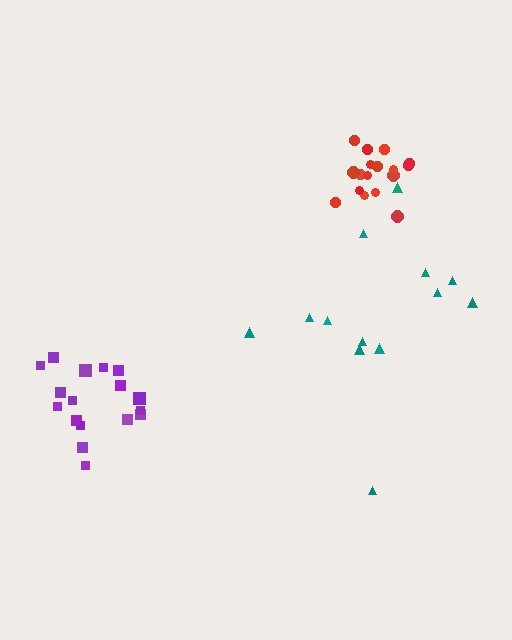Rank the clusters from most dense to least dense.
red, purple, teal.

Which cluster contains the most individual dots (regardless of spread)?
Red (17).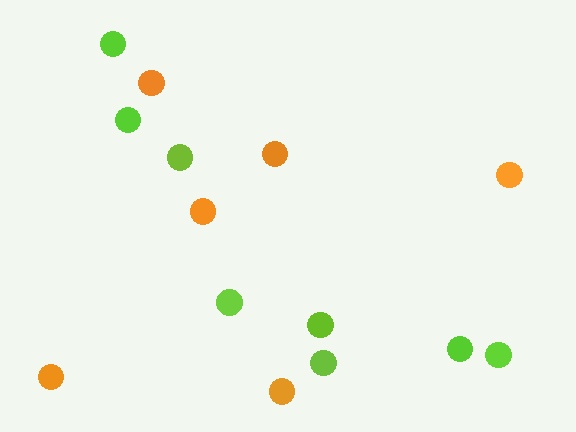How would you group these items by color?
There are 2 groups: one group of lime circles (8) and one group of orange circles (6).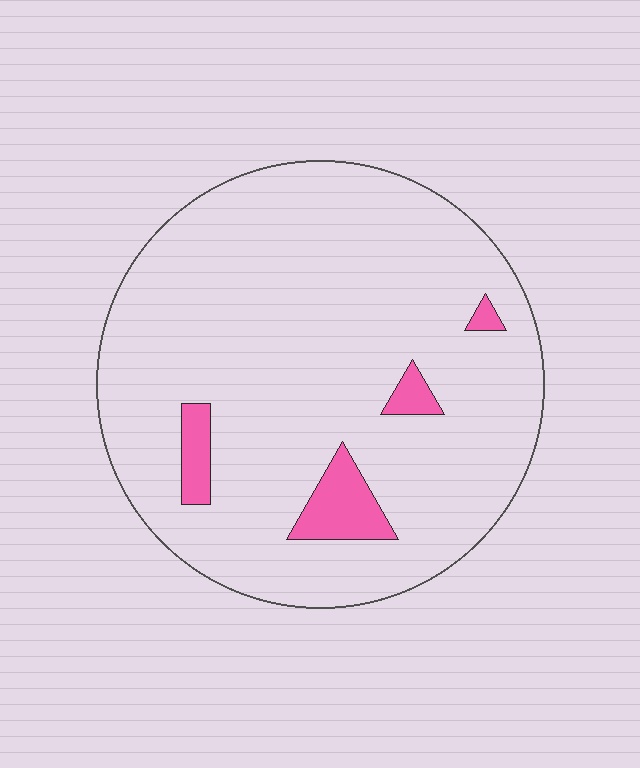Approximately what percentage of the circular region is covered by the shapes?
Approximately 5%.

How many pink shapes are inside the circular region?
4.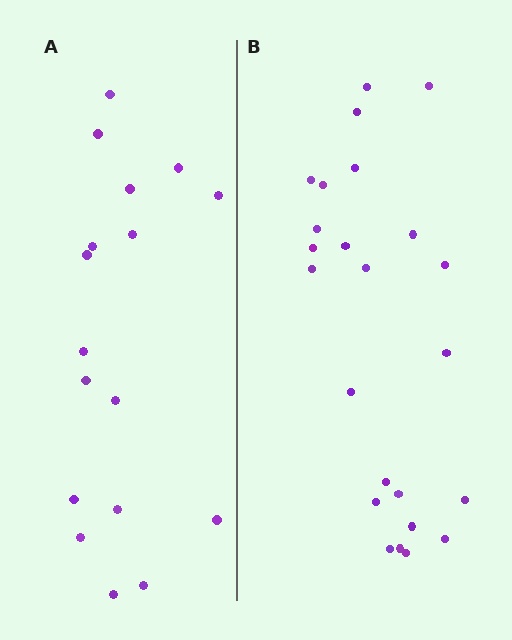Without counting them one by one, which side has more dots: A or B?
Region B (the right region) has more dots.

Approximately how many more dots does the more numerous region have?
Region B has roughly 8 or so more dots than region A.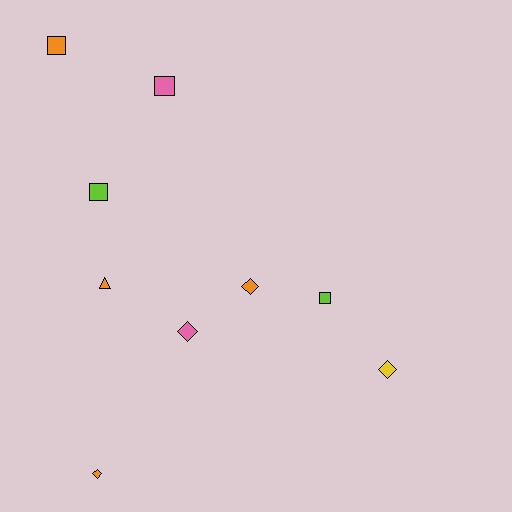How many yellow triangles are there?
There are no yellow triangles.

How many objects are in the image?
There are 9 objects.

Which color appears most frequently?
Orange, with 4 objects.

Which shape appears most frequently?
Diamond, with 4 objects.